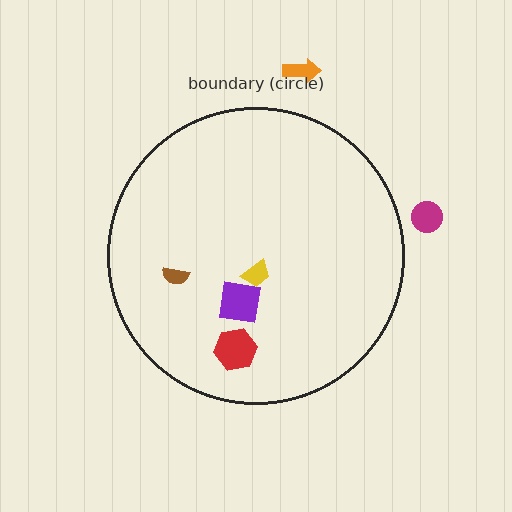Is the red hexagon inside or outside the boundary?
Inside.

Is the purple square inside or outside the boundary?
Inside.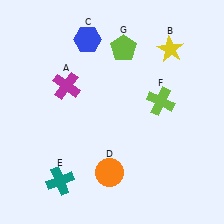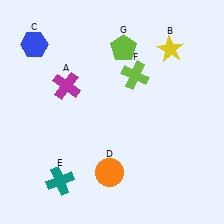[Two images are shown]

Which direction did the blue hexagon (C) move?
The blue hexagon (C) moved left.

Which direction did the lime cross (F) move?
The lime cross (F) moved up.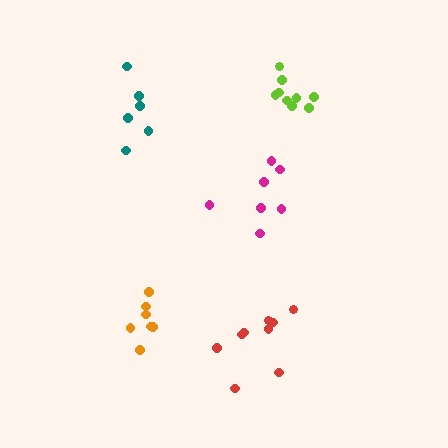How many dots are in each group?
Group 1: 7 dots, Group 2: 7 dots, Group 3: 9 dots, Group 4: 9 dots, Group 5: 6 dots (38 total).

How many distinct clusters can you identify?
There are 5 distinct clusters.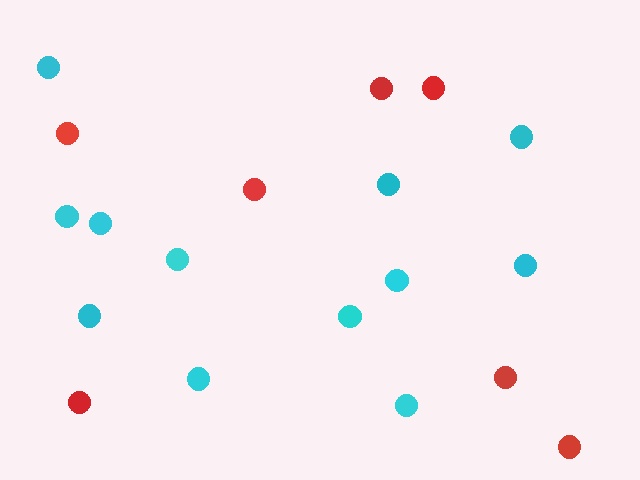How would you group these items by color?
There are 2 groups: one group of red circles (7) and one group of cyan circles (12).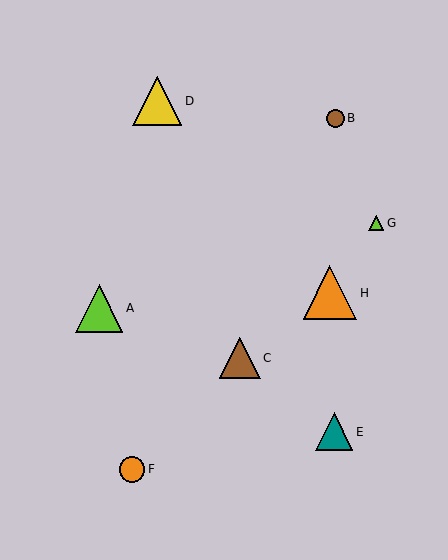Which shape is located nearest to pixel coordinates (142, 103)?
The yellow triangle (labeled D) at (157, 101) is nearest to that location.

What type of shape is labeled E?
Shape E is a teal triangle.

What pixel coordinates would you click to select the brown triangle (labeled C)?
Click at (240, 358) to select the brown triangle C.